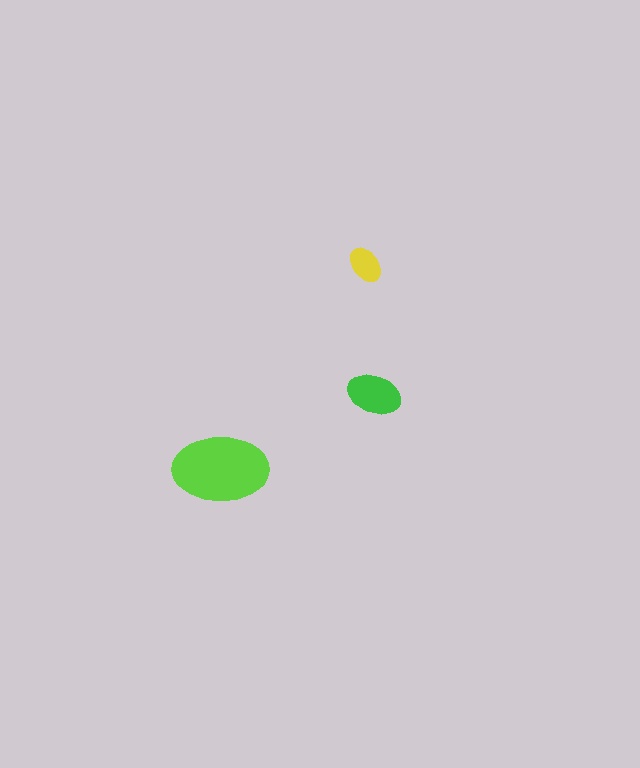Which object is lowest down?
The lime ellipse is bottommost.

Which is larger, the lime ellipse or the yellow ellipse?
The lime one.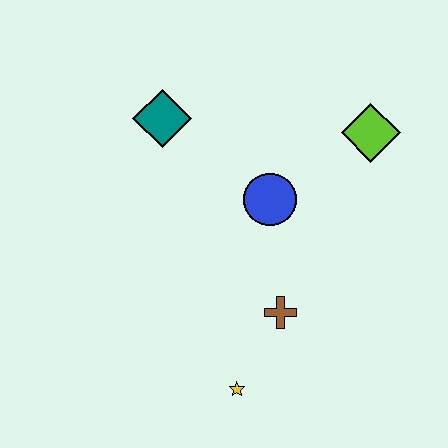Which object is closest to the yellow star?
The brown cross is closest to the yellow star.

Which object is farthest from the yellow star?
The lime diamond is farthest from the yellow star.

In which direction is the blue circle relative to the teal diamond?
The blue circle is to the right of the teal diamond.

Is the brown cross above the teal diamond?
No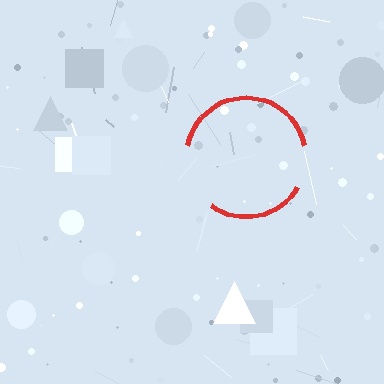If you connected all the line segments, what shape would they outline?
They would outline a circle.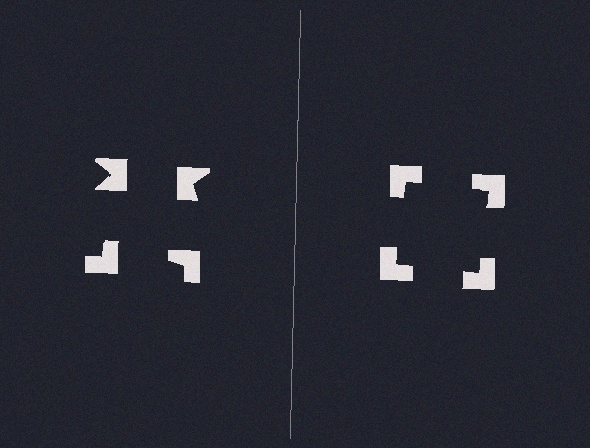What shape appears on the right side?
An illusory square.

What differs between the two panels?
The notched squares are positioned identically on both sides; only the wedge orientations differ. On the right they align to a square; on the left they are misaligned.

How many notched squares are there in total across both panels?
8 — 4 on each side.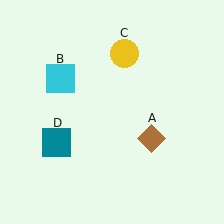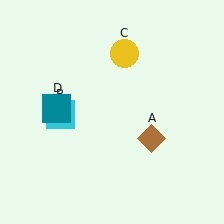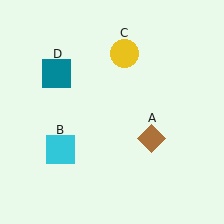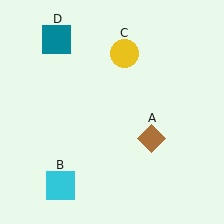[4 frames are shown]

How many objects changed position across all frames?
2 objects changed position: cyan square (object B), teal square (object D).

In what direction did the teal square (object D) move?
The teal square (object D) moved up.